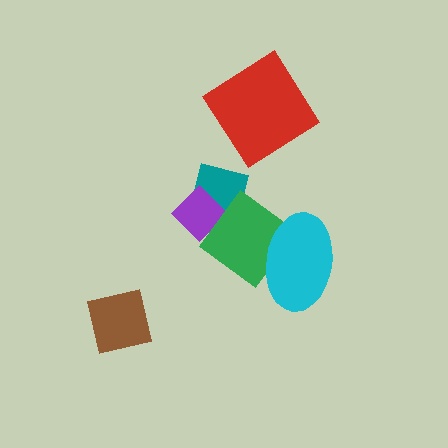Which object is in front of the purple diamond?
The green diamond is in front of the purple diamond.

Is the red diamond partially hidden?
No, no other shape covers it.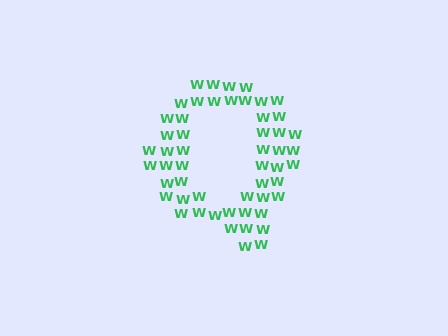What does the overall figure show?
The overall figure shows the letter Q.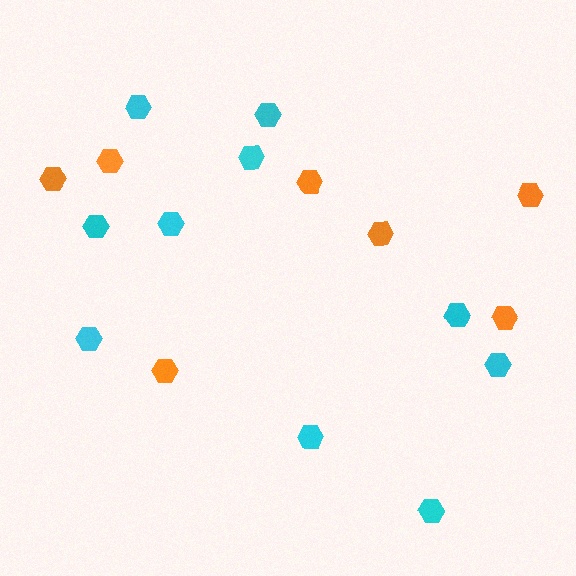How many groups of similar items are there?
There are 2 groups: one group of cyan hexagons (10) and one group of orange hexagons (7).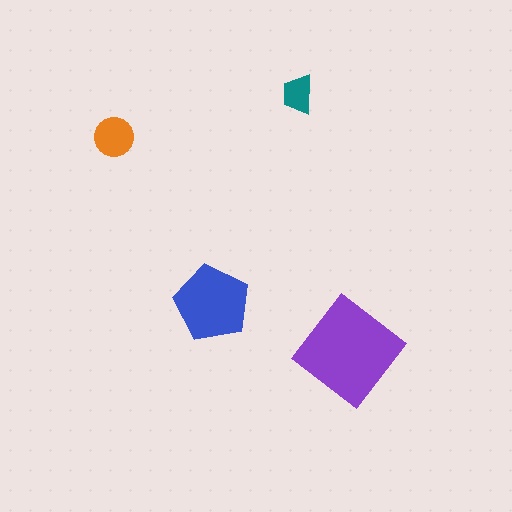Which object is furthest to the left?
The orange circle is leftmost.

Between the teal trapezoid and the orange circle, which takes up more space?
The orange circle.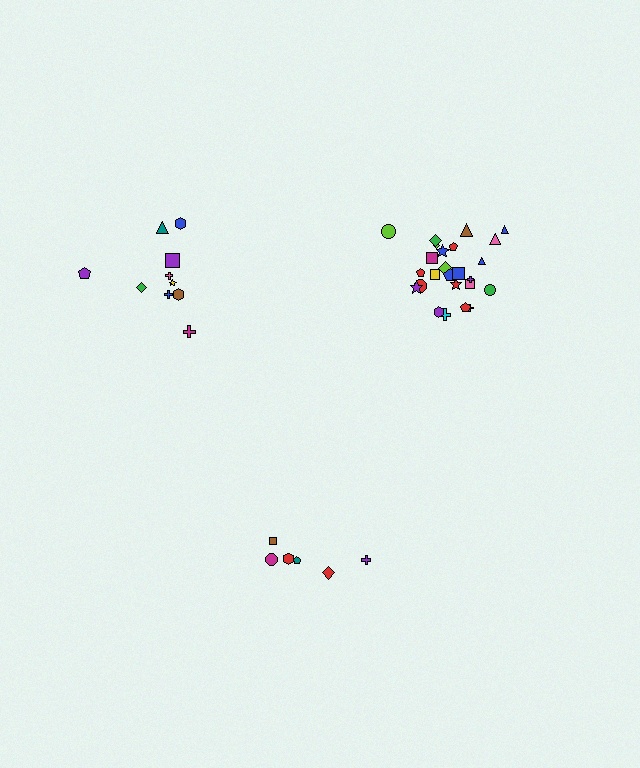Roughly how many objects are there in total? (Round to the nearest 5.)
Roughly 40 objects in total.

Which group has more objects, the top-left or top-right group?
The top-right group.